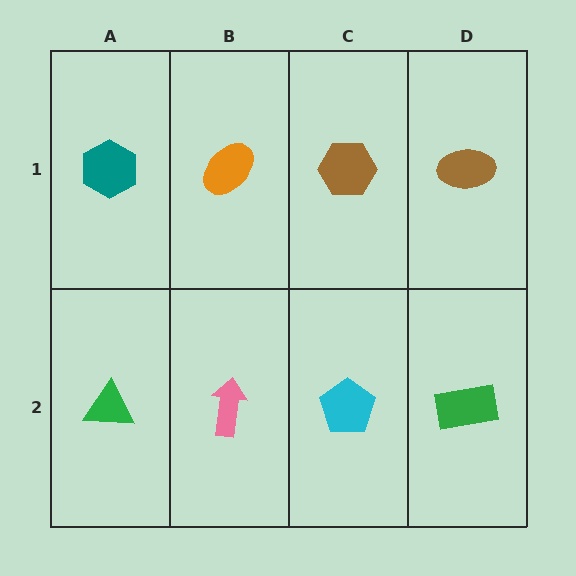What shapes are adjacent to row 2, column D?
A brown ellipse (row 1, column D), a cyan pentagon (row 2, column C).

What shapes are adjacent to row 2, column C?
A brown hexagon (row 1, column C), a pink arrow (row 2, column B), a green rectangle (row 2, column D).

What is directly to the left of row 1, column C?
An orange ellipse.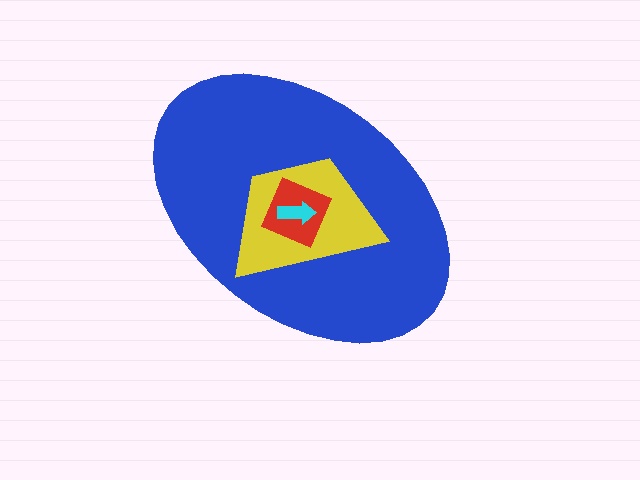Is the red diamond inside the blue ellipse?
Yes.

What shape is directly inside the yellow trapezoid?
The red diamond.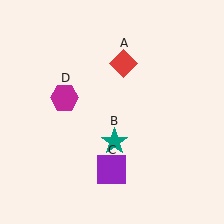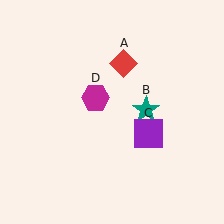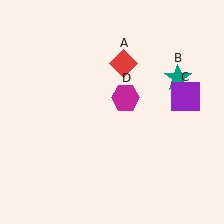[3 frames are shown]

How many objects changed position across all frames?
3 objects changed position: teal star (object B), purple square (object C), magenta hexagon (object D).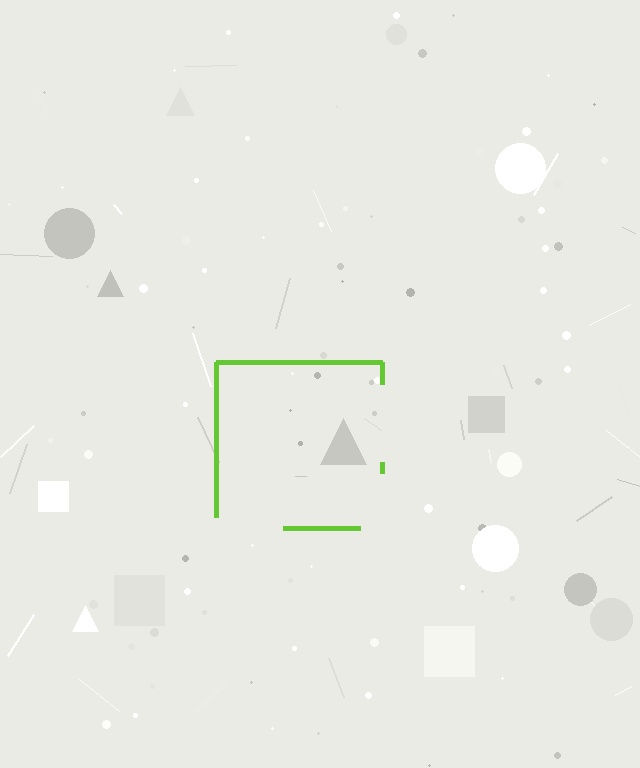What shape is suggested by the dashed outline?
The dashed outline suggests a square.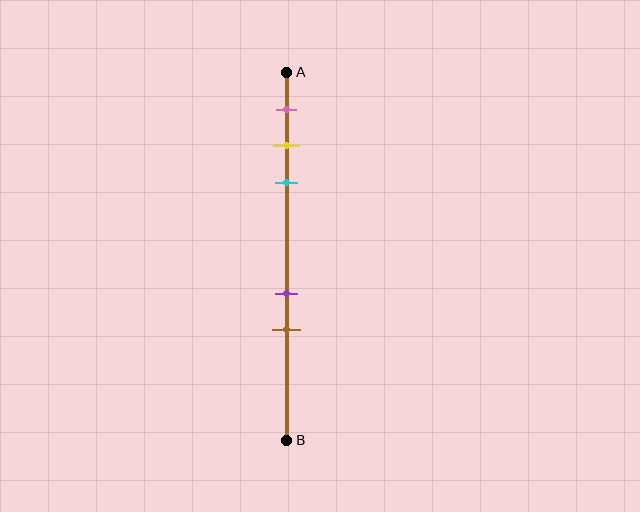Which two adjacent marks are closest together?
The yellow and cyan marks are the closest adjacent pair.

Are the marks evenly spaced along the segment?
No, the marks are not evenly spaced.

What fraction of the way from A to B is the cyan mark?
The cyan mark is approximately 30% (0.3) of the way from A to B.